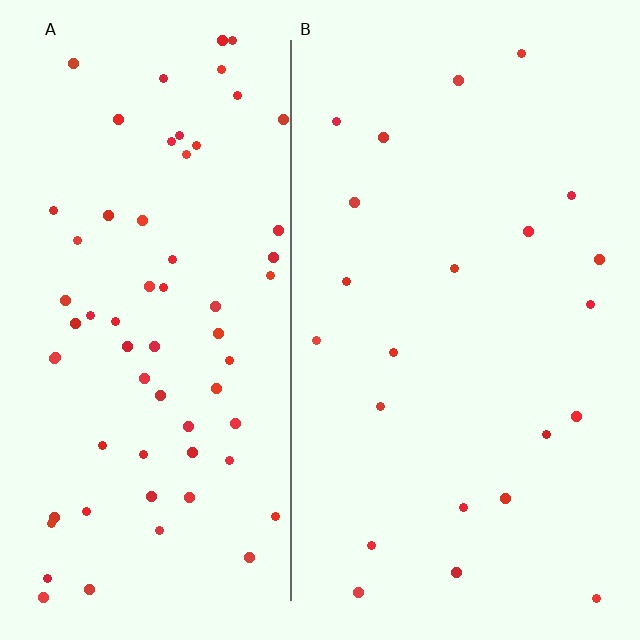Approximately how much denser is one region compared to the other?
Approximately 3.0× — region A over region B.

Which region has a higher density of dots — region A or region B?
A (the left).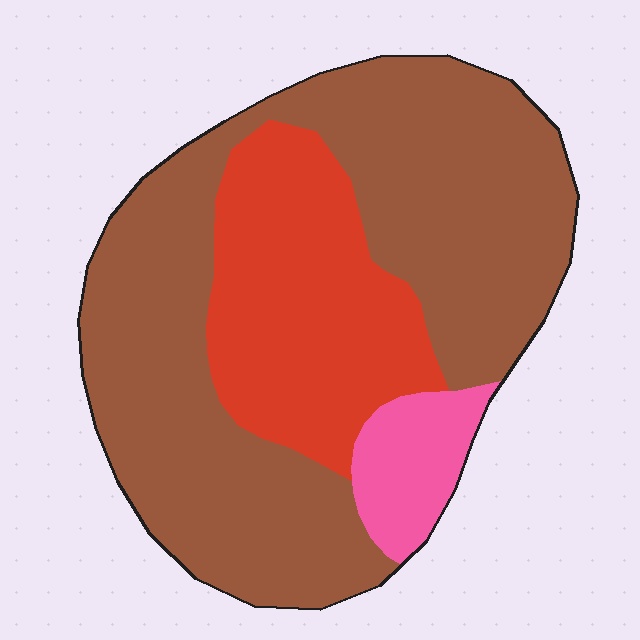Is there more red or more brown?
Brown.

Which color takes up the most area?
Brown, at roughly 65%.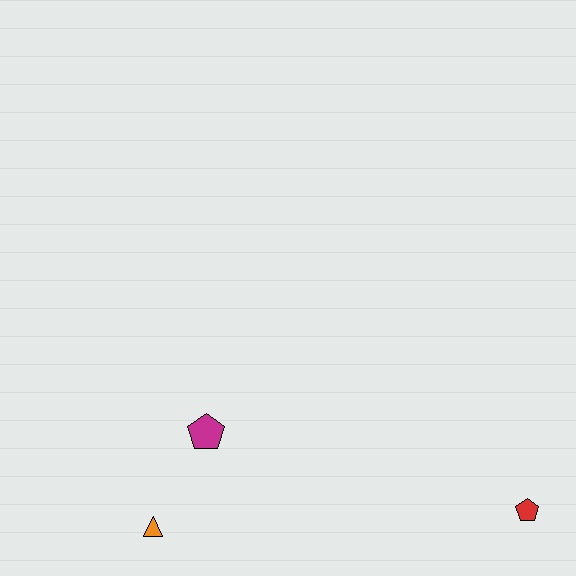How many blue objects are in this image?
There are no blue objects.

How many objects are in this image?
There are 3 objects.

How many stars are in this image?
There are no stars.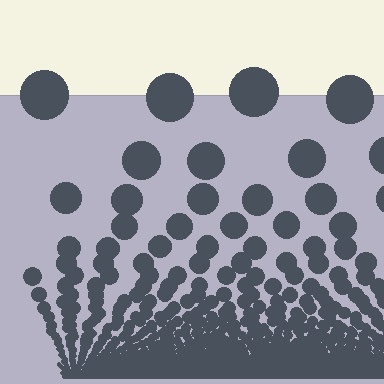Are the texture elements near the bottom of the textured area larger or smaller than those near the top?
Smaller. The gradient is inverted — elements near the bottom are smaller and denser.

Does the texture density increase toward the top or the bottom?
Density increases toward the bottom.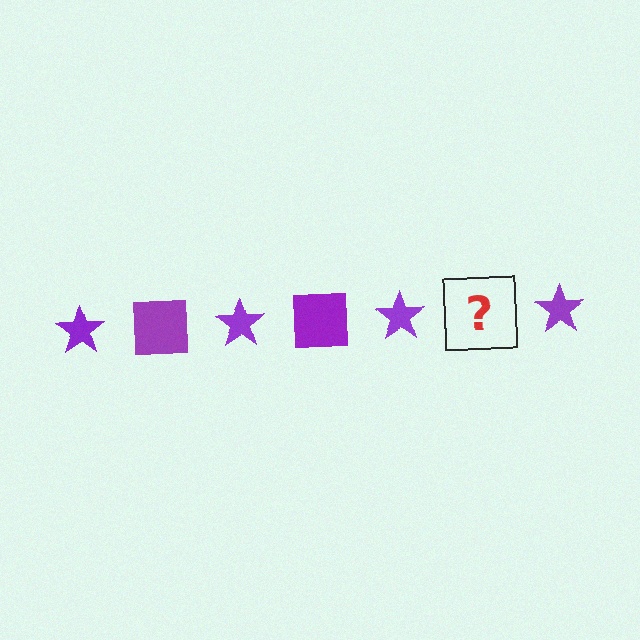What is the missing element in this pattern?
The missing element is a purple square.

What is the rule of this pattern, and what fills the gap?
The rule is that the pattern cycles through star, square shapes in purple. The gap should be filled with a purple square.